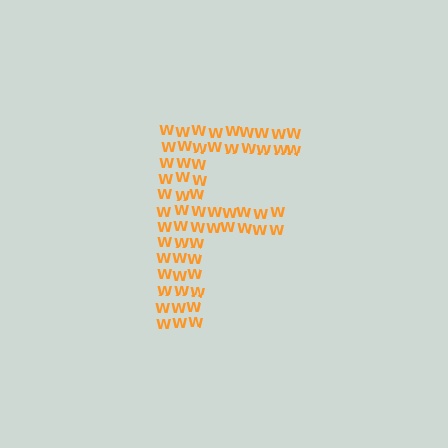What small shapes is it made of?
It is made of small letter W's.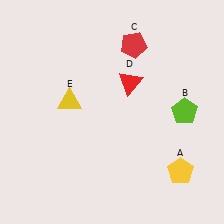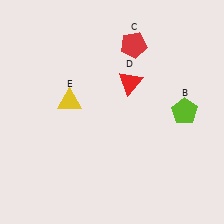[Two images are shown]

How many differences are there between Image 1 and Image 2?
There is 1 difference between the two images.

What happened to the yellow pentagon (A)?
The yellow pentagon (A) was removed in Image 2. It was in the bottom-right area of Image 1.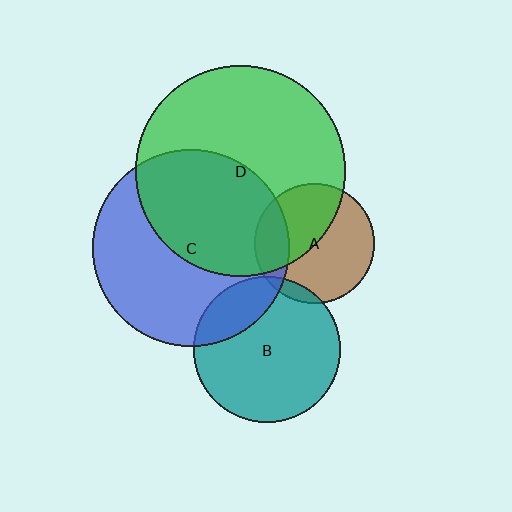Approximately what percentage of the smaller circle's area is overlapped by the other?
Approximately 5%.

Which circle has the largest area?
Circle D (green).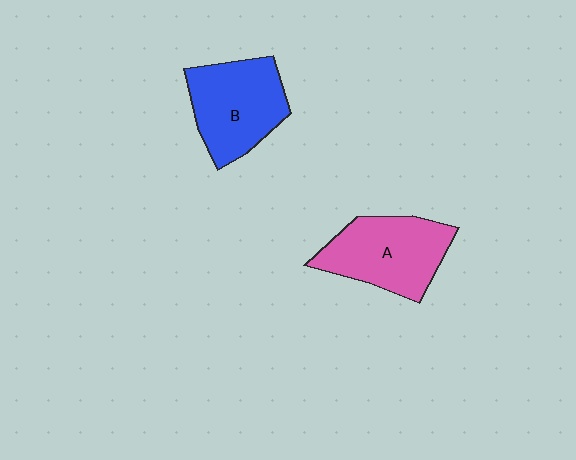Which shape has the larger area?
Shape A (pink).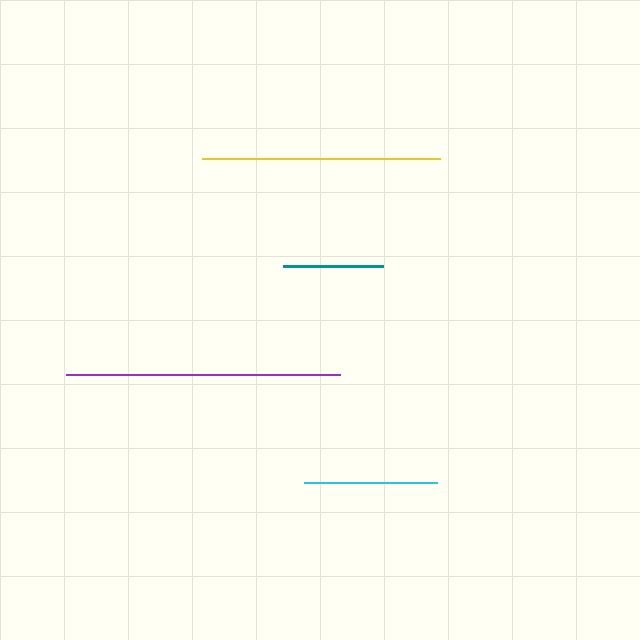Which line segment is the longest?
The purple line is the longest at approximately 274 pixels.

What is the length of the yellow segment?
The yellow segment is approximately 238 pixels long.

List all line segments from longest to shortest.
From longest to shortest: purple, yellow, cyan, teal.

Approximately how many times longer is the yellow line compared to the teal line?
The yellow line is approximately 2.4 times the length of the teal line.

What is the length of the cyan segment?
The cyan segment is approximately 132 pixels long.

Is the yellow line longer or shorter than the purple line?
The purple line is longer than the yellow line.